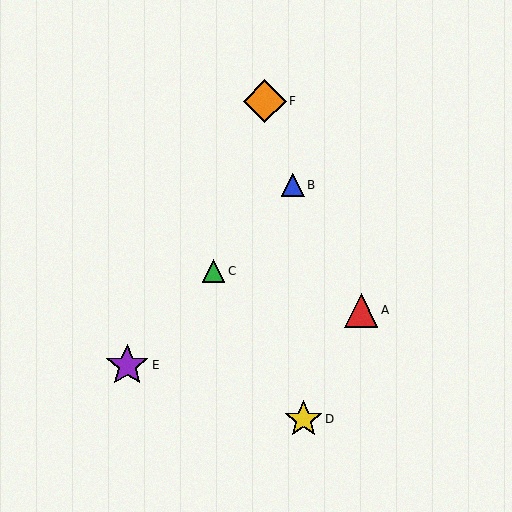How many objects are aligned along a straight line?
3 objects (B, C, E) are aligned along a straight line.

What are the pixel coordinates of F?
Object F is at (265, 101).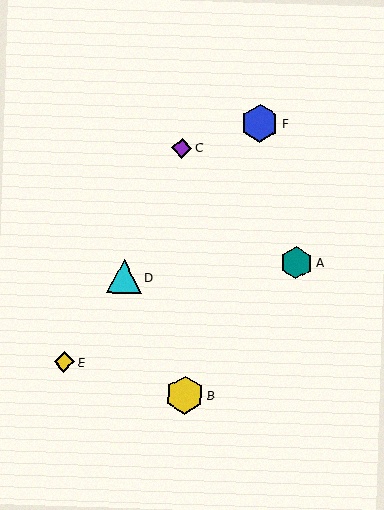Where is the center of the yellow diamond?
The center of the yellow diamond is at (64, 362).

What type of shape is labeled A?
Shape A is a teal hexagon.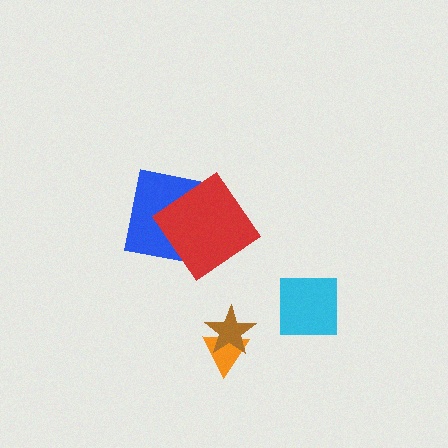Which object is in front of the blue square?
The red diamond is in front of the blue square.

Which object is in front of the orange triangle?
The brown star is in front of the orange triangle.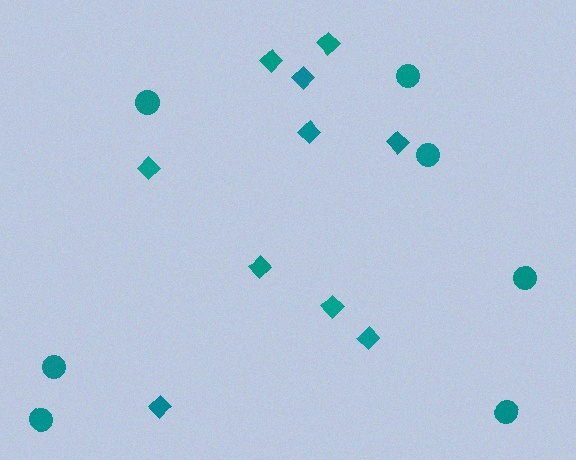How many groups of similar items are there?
There are 2 groups: one group of diamonds (10) and one group of circles (7).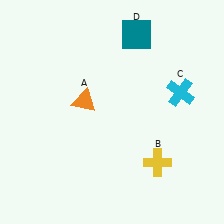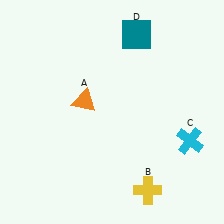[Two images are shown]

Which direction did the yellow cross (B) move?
The yellow cross (B) moved down.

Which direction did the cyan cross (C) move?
The cyan cross (C) moved down.